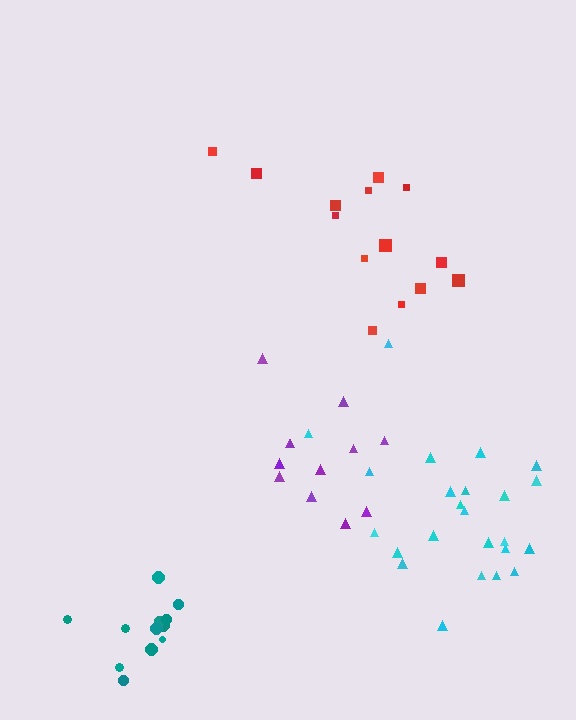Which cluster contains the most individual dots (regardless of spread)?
Cyan (24).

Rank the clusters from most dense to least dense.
teal, cyan, red, purple.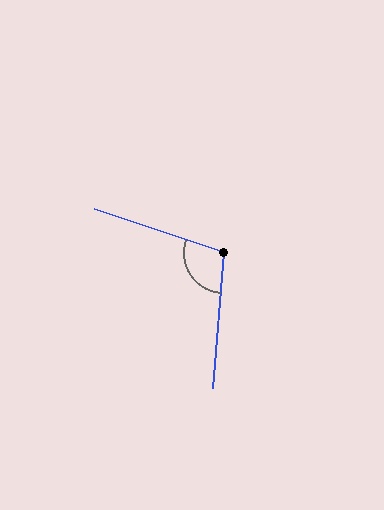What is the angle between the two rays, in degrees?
Approximately 104 degrees.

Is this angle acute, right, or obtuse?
It is obtuse.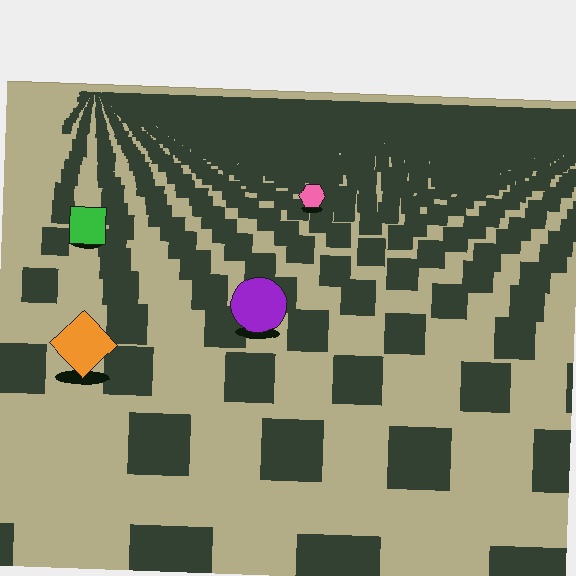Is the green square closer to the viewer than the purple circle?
No. The purple circle is closer — you can tell from the texture gradient: the ground texture is coarser near it.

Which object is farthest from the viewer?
The pink hexagon is farthest from the viewer. It appears smaller and the ground texture around it is denser.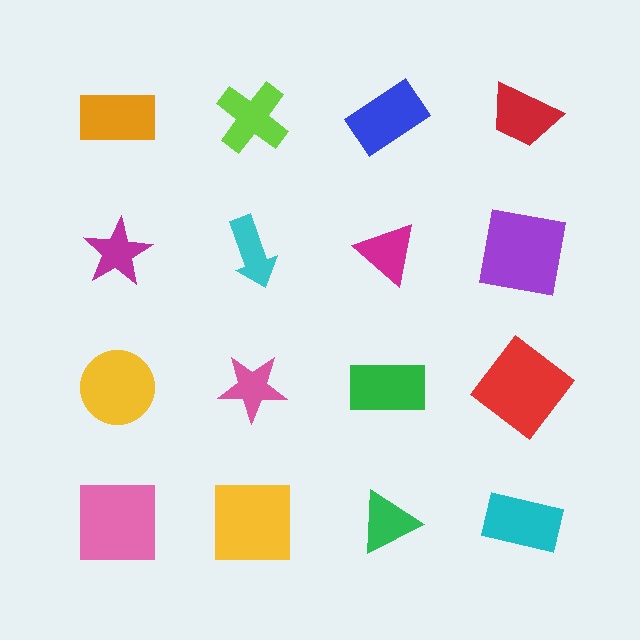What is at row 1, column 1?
An orange rectangle.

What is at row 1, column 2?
A lime cross.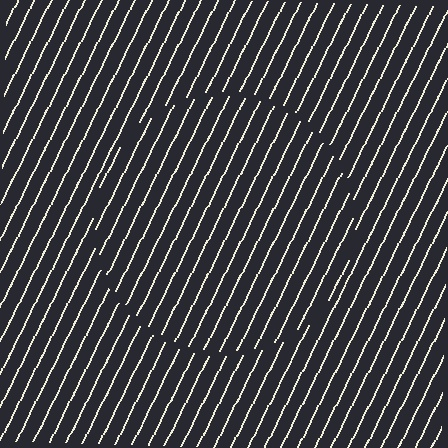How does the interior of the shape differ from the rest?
The interior of the shape contains the same grating, shifted by half a period — the contour is defined by the phase discontinuity where line-ends from the inner and outer gratings abut.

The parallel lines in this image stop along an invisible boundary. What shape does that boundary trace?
An illusory circle. The interior of the shape contains the same grating, shifted by half a period — the contour is defined by the phase discontinuity where line-ends from the inner and outer gratings abut.